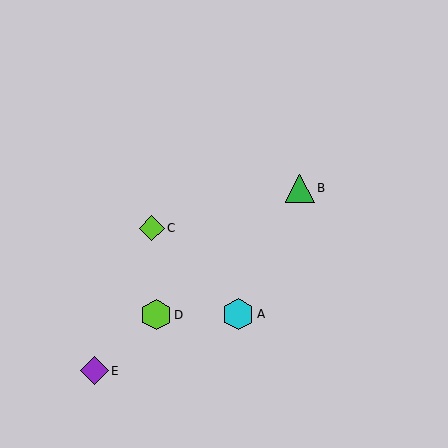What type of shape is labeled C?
Shape C is a lime diamond.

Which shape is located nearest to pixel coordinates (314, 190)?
The green triangle (labeled B) at (300, 188) is nearest to that location.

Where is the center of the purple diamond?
The center of the purple diamond is at (94, 371).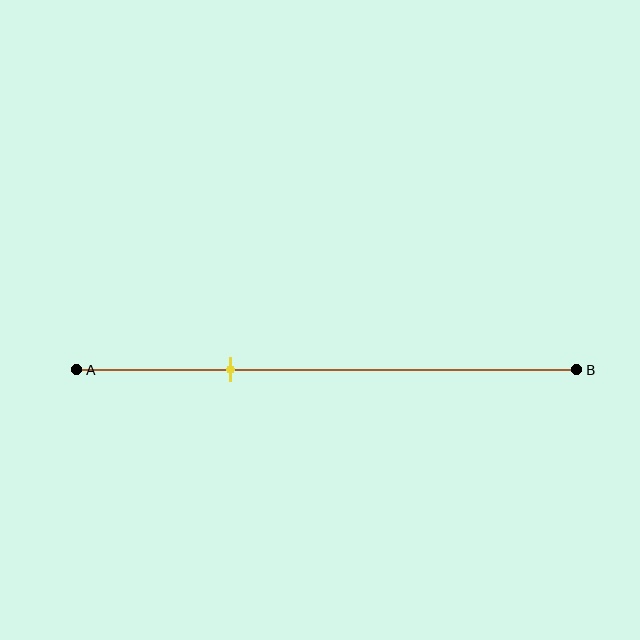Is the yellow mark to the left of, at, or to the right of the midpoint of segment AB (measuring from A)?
The yellow mark is to the left of the midpoint of segment AB.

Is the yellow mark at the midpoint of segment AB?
No, the mark is at about 30% from A, not at the 50% midpoint.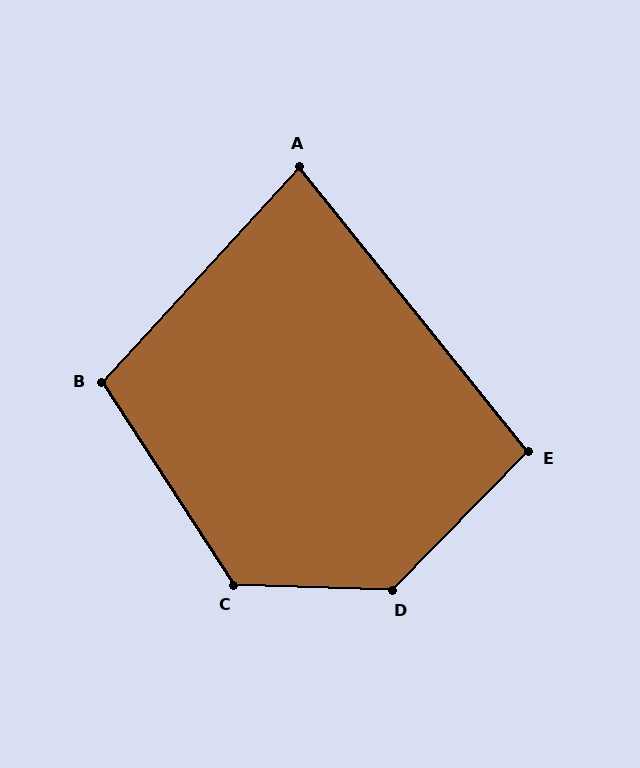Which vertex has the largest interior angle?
D, at approximately 132 degrees.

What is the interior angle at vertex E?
Approximately 97 degrees (obtuse).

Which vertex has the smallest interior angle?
A, at approximately 81 degrees.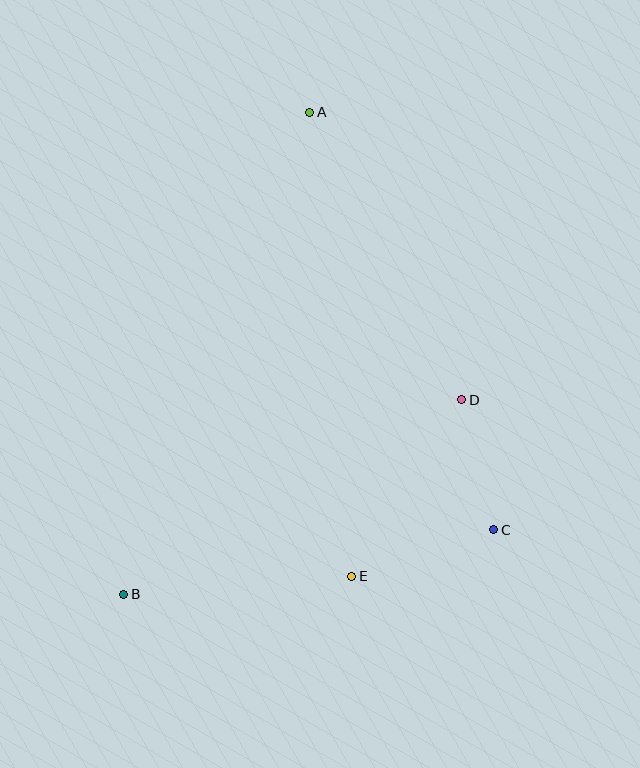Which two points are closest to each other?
Points C and D are closest to each other.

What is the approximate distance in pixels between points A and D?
The distance between A and D is approximately 325 pixels.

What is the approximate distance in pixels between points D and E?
The distance between D and E is approximately 208 pixels.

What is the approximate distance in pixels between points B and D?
The distance between B and D is approximately 390 pixels.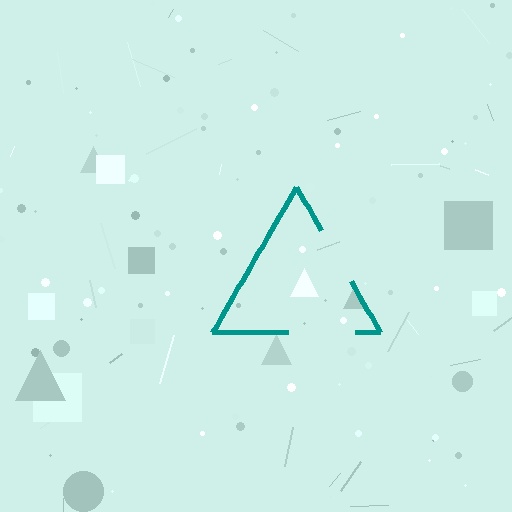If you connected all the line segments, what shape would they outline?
They would outline a triangle.